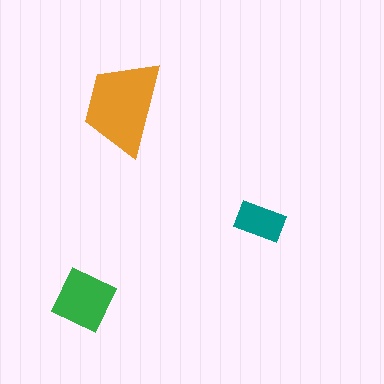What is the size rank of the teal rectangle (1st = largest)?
3rd.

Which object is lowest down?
The green diamond is bottommost.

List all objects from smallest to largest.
The teal rectangle, the green diamond, the orange trapezoid.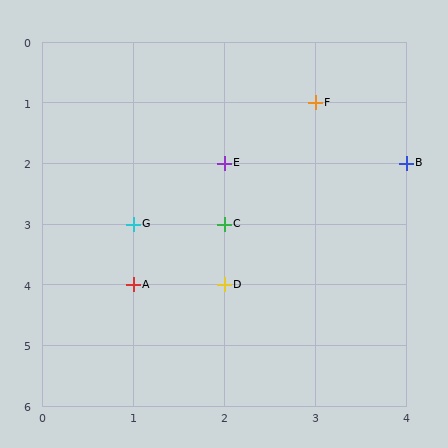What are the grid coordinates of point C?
Point C is at grid coordinates (2, 3).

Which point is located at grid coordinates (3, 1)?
Point F is at (3, 1).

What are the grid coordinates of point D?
Point D is at grid coordinates (2, 4).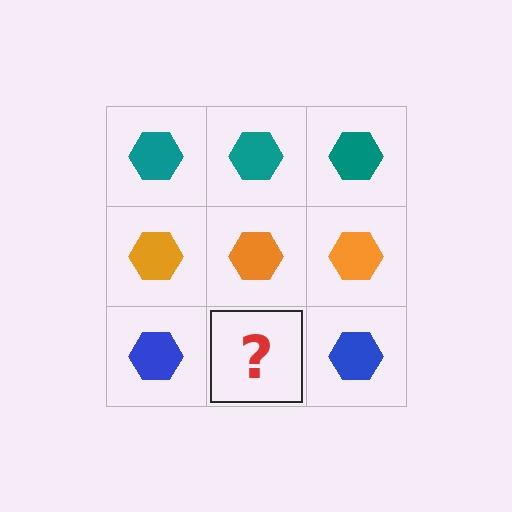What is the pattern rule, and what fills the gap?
The rule is that each row has a consistent color. The gap should be filled with a blue hexagon.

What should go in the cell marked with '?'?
The missing cell should contain a blue hexagon.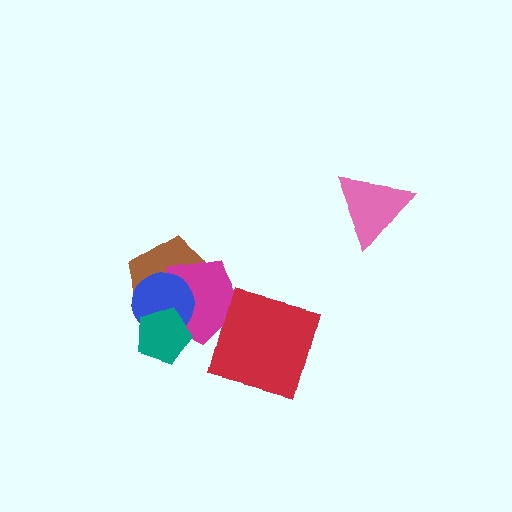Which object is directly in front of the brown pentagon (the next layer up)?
The magenta pentagon is directly in front of the brown pentagon.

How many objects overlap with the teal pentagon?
3 objects overlap with the teal pentagon.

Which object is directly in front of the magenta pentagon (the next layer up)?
The blue circle is directly in front of the magenta pentagon.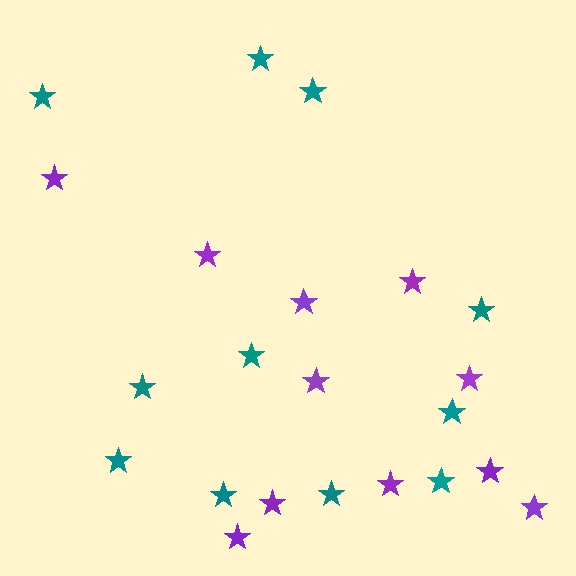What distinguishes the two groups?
There are 2 groups: one group of teal stars (11) and one group of purple stars (11).